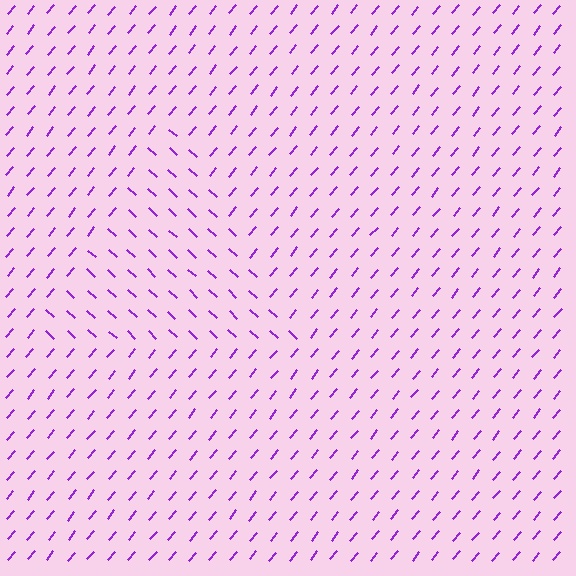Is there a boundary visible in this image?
Yes, there is a texture boundary formed by a change in line orientation.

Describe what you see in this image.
The image is filled with small purple line segments. A triangle region in the image has lines oriented differently from the surrounding lines, creating a visible texture boundary.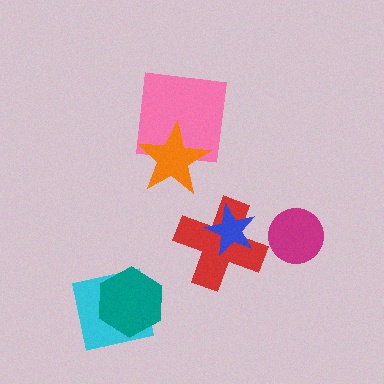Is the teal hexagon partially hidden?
No, no other shape covers it.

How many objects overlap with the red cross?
1 object overlaps with the red cross.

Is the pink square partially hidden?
Yes, it is partially covered by another shape.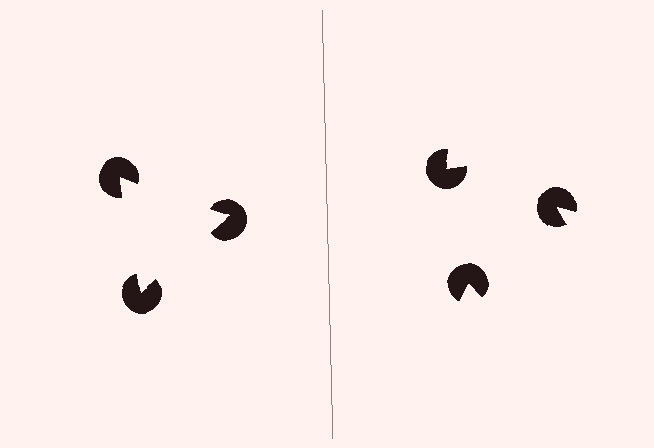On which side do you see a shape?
An illusory triangle appears on the left side. On the right side the wedge cuts are rotated, so no coherent shape forms.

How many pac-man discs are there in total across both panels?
6 — 3 on each side.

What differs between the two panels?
The pac-man discs are positioned identically on both sides; only the wedge orientations differ. On the left they align to a triangle; on the right they are misaligned.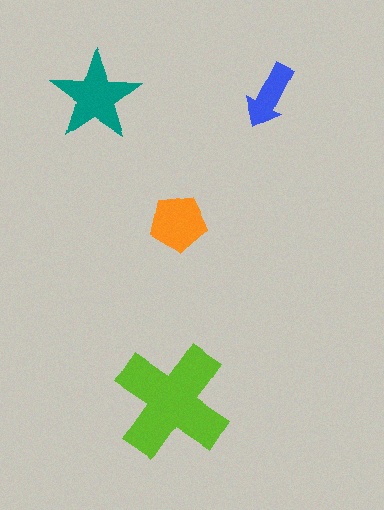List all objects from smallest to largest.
The blue arrow, the orange pentagon, the teal star, the lime cross.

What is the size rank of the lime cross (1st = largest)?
1st.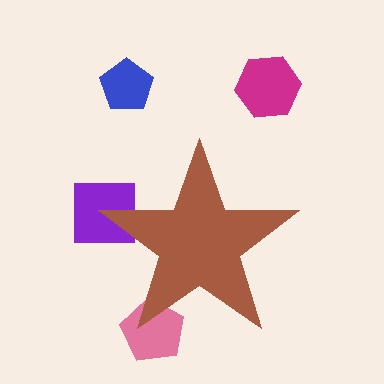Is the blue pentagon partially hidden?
No, the blue pentagon is fully visible.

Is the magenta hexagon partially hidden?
No, the magenta hexagon is fully visible.